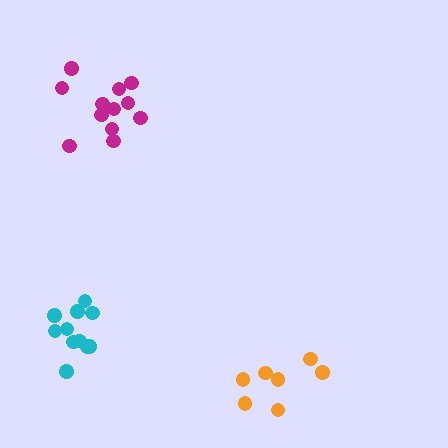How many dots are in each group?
Group 1: 7 dots, Group 2: 11 dots, Group 3: 12 dots (30 total).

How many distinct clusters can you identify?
There are 3 distinct clusters.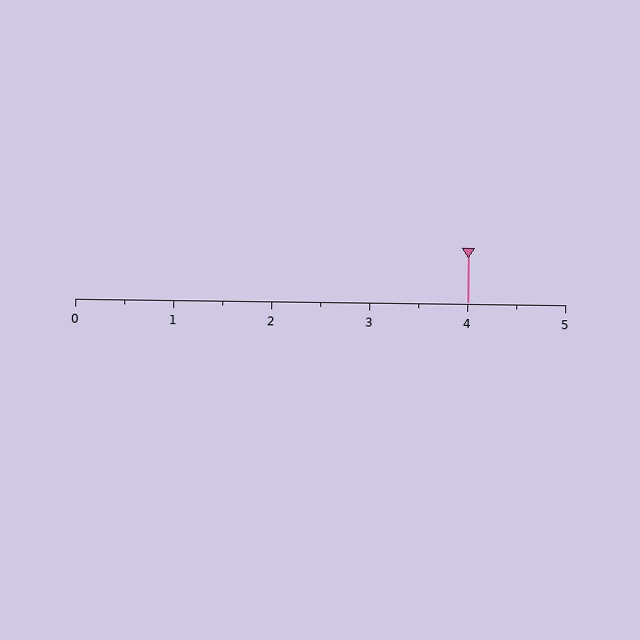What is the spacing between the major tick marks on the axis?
The major ticks are spaced 1 apart.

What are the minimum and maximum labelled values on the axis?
The axis runs from 0 to 5.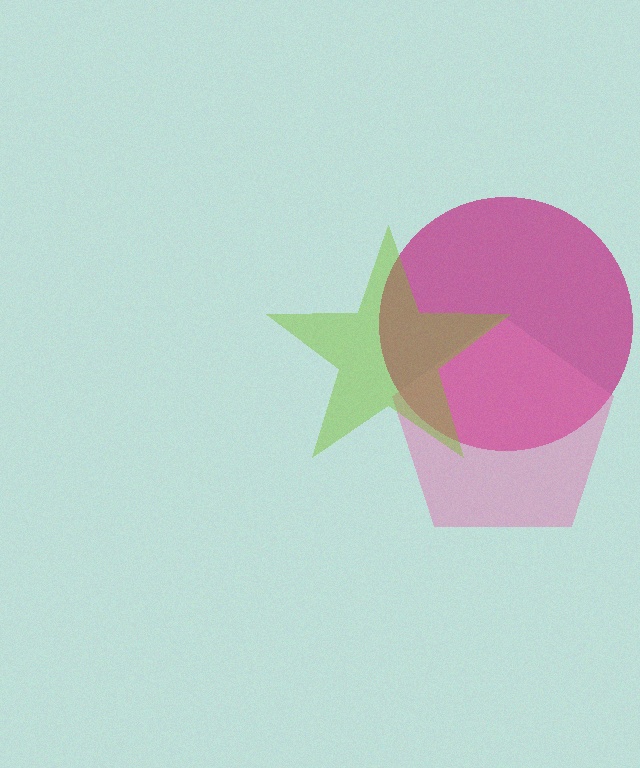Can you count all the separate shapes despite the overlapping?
Yes, there are 3 separate shapes.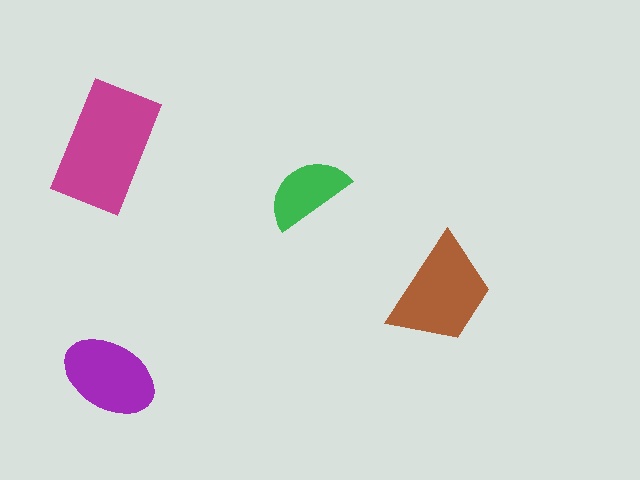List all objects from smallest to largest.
The green semicircle, the purple ellipse, the brown trapezoid, the magenta rectangle.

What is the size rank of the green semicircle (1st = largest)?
4th.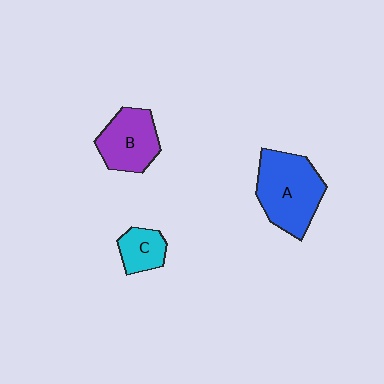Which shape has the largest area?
Shape A (blue).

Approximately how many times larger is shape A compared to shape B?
Approximately 1.4 times.